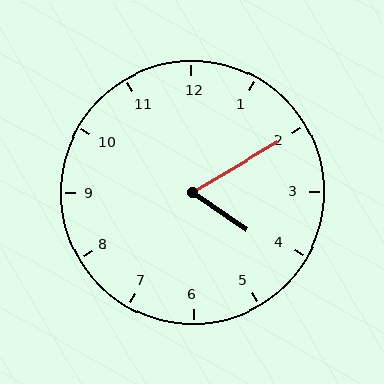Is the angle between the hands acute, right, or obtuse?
It is acute.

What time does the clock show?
4:10.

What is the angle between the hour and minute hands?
Approximately 65 degrees.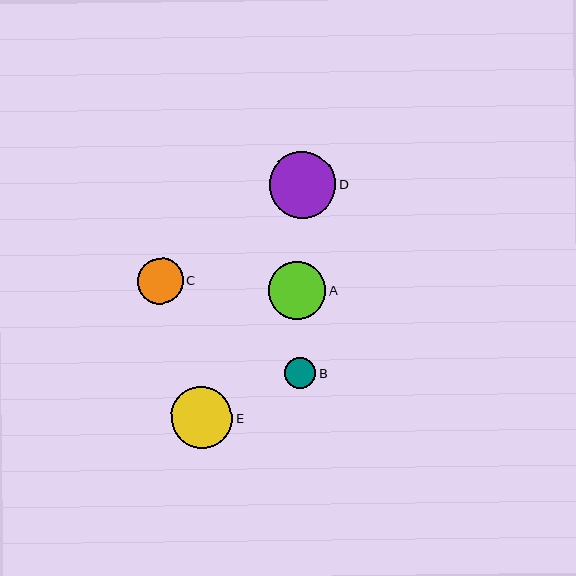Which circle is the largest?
Circle D is the largest with a size of approximately 67 pixels.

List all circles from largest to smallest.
From largest to smallest: D, E, A, C, B.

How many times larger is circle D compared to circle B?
Circle D is approximately 2.1 times the size of circle B.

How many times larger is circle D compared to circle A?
Circle D is approximately 1.2 times the size of circle A.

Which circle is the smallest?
Circle B is the smallest with a size of approximately 31 pixels.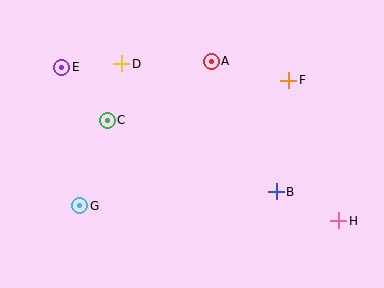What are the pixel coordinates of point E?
Point E is at (62, 67).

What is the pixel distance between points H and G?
The distance between H and G is 259 pixels.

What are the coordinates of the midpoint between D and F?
The midpoint between D and F is at (205, 72).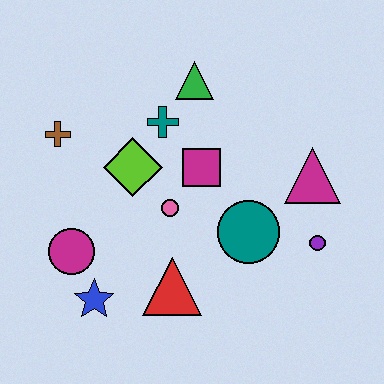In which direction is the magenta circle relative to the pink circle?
The magenta circle is to the left of the pink circle.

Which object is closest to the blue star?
The magenta circle is closest to the blue star.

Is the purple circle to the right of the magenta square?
Yes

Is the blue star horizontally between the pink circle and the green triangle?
No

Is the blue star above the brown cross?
No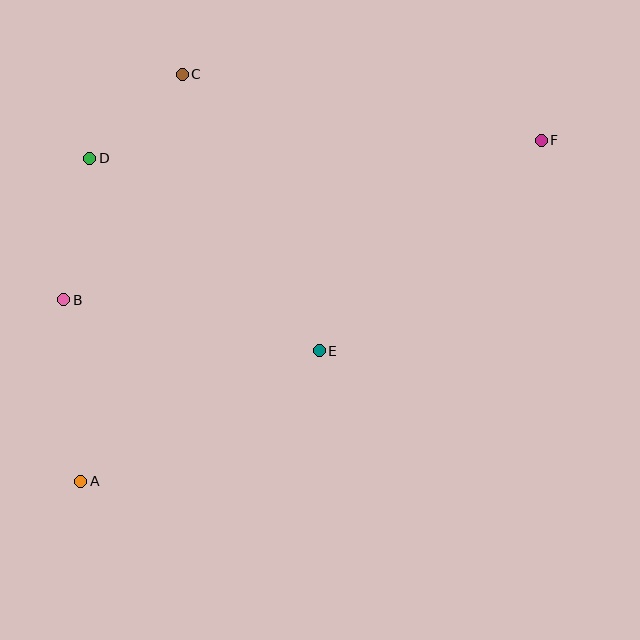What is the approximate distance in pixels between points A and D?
The distance between A and D is approximately 323 pixels.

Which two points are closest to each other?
Points C and D are closest to each other.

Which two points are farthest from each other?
Points A and F are farthest from each other.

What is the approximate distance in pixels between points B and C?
The distance between B and C is approximately 255 pixels.